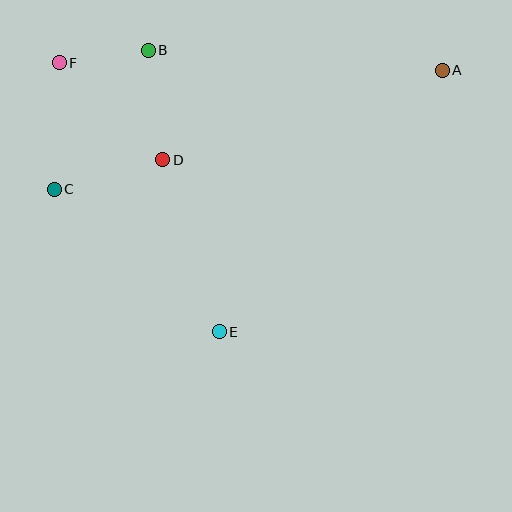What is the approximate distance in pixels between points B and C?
The distance between B and C is approximately 167 pixels.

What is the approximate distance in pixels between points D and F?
The distance between D and F is approximately 142 pixels.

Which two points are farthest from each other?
Points A and C are farthest from each other.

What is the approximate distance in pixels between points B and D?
The distance between B and D is approximately 110 pixels.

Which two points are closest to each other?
Points B and F are closest to each other.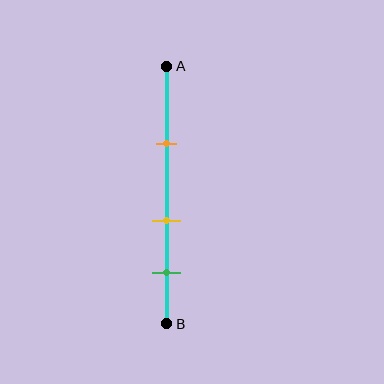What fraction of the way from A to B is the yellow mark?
The yellow mark is approximately 60% (0.6) of the way from A to B.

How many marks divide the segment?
There are 3 marks dividing the segment.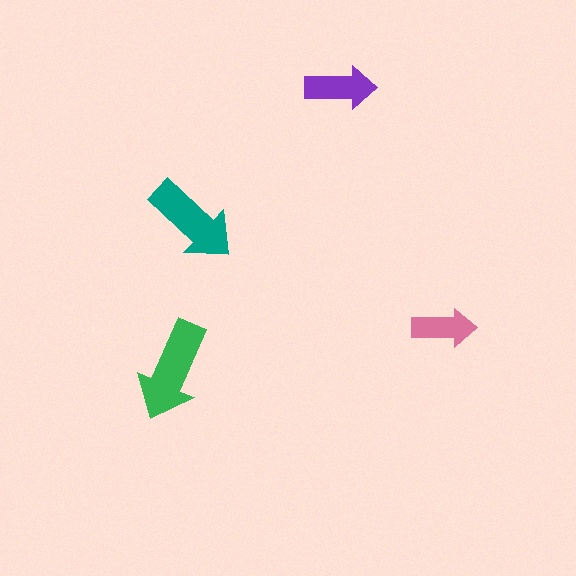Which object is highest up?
The purple arrow is topmost.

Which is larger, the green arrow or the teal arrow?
The green one.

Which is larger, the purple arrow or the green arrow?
The green one.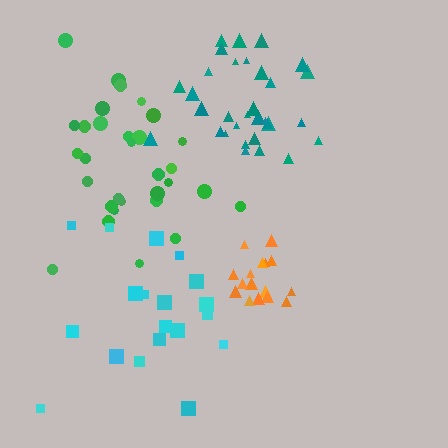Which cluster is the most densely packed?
Orange.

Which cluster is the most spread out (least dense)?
Cyan.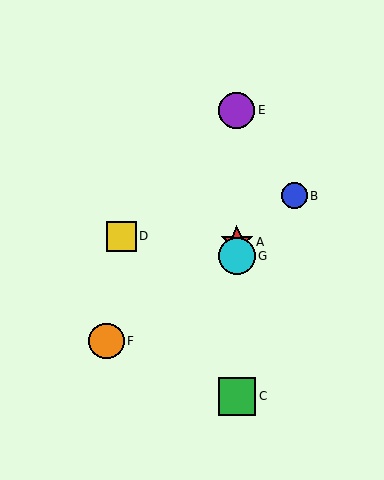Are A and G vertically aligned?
Yes, both are at x≈237.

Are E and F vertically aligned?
No, E is at x≈237 and F is at x≈106.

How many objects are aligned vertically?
4 objects (A, C, E, G) are aligned vertically.